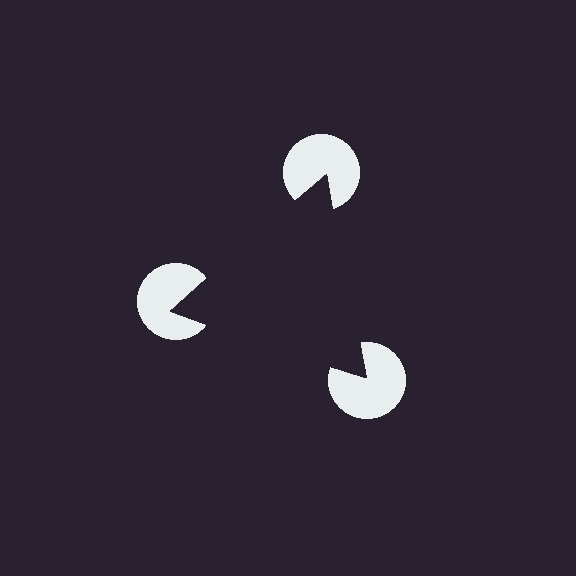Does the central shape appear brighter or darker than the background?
It typically appears slightly darker than the background, even though no actual brightness change is drawn.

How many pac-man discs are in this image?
There are 3 — one at each vertex of the illusory triangle.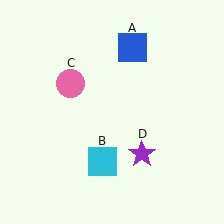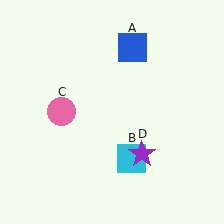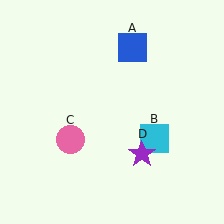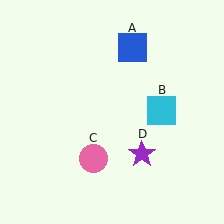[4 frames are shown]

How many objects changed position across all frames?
2 objects changed position: cyan square (object B), pink circle (object C).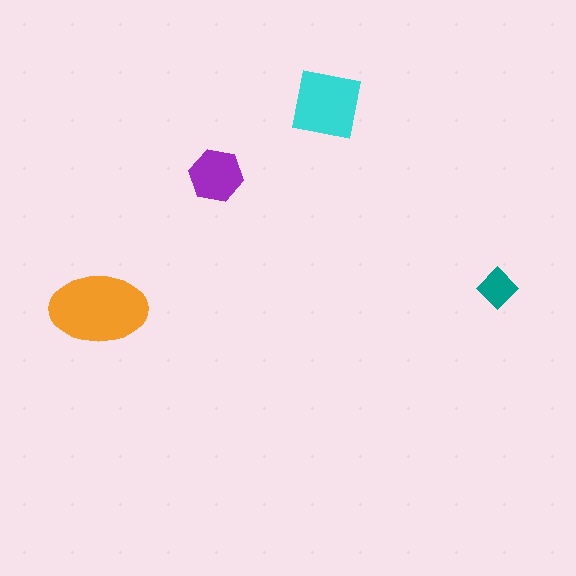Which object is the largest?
The orange ellipse.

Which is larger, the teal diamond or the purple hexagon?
The purple hexagon.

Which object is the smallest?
The teal diamond.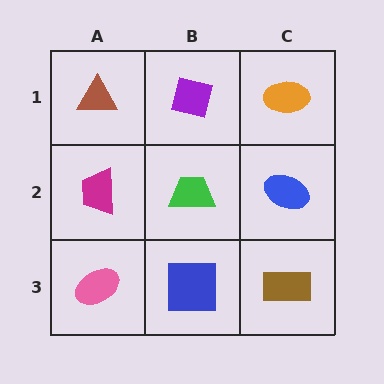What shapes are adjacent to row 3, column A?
A magenta trapezoid (row 2, column A), a blue square (row 3, column B).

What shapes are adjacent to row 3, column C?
A blue ellipse (row 2, column C), a blue square (row 3, column B).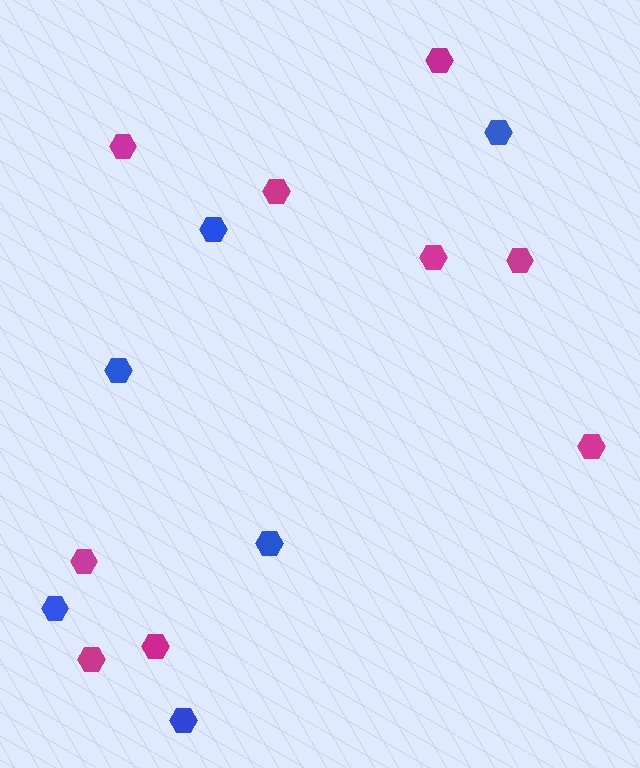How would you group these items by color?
There are 2 groups: one group of blue hexagons (6) and one group of magenta hexagons (9).